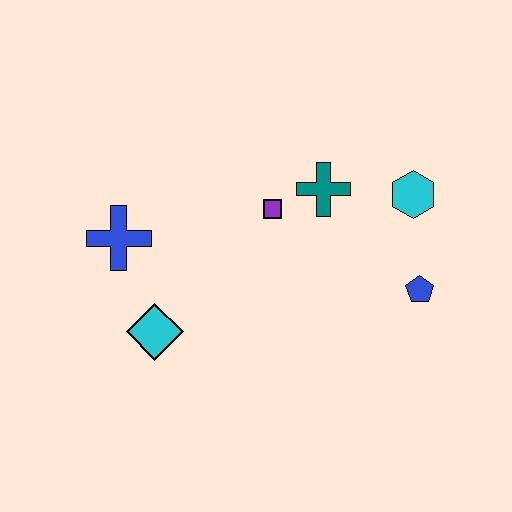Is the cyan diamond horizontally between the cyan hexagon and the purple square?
No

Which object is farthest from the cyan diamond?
The cyan hexagon is farthest from the cyan diamond.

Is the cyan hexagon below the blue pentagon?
No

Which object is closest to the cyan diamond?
The blue cross is closest to the cyan diamond.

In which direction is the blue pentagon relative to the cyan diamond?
The blue pentagon is to the right of the cyan diamond.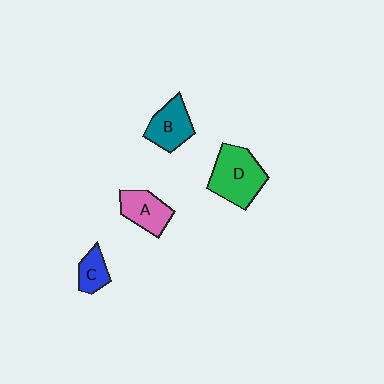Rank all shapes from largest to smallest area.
From largest to smallest: D (green), B (teal), A (pink), C (blue).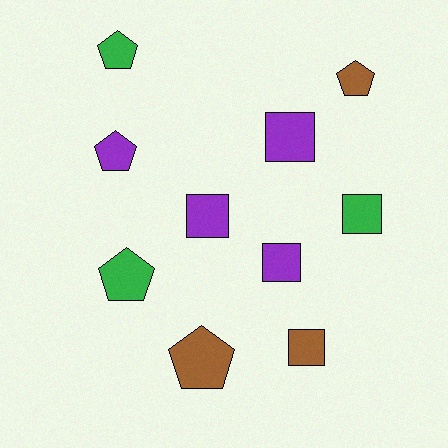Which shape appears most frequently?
Pentagon, with 5 objects.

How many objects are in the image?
There are 10 objects.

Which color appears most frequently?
Purple, with 4 objects.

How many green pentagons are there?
There are 2 green pentagons.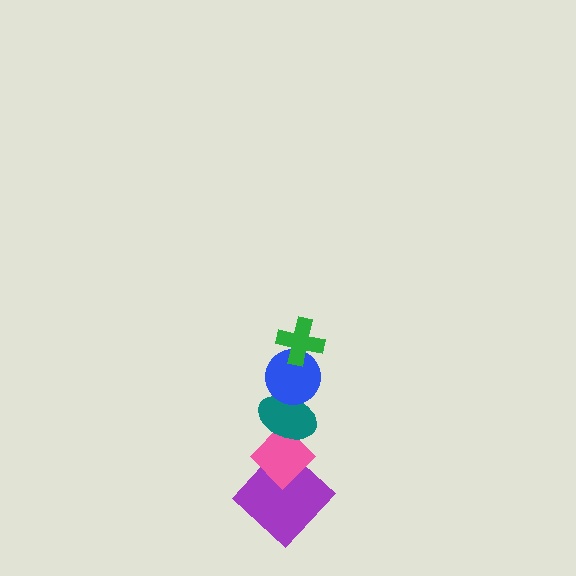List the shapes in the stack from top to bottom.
From top to bottom: the green cross, the blue circle, the teal ellipse, the pink diamond, the purple diamond.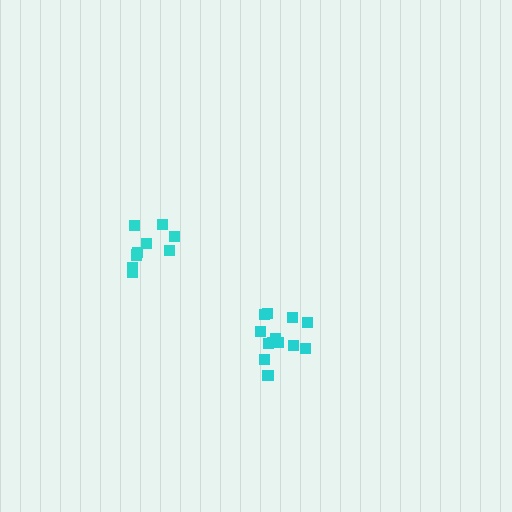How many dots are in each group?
Group 1: 9 dots, Group 2: 13 dots (22 total).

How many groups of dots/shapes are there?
There are 2 groups.